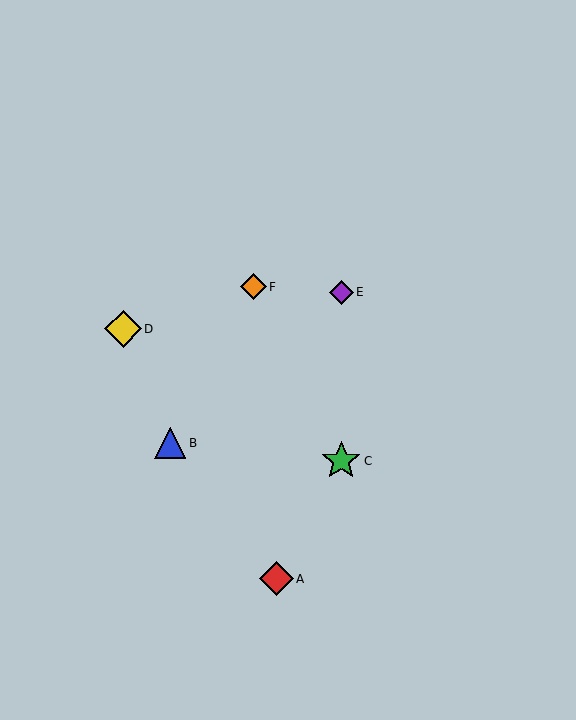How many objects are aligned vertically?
2 objects (C, E) are aligned vertically.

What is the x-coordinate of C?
Object C is at x≈341.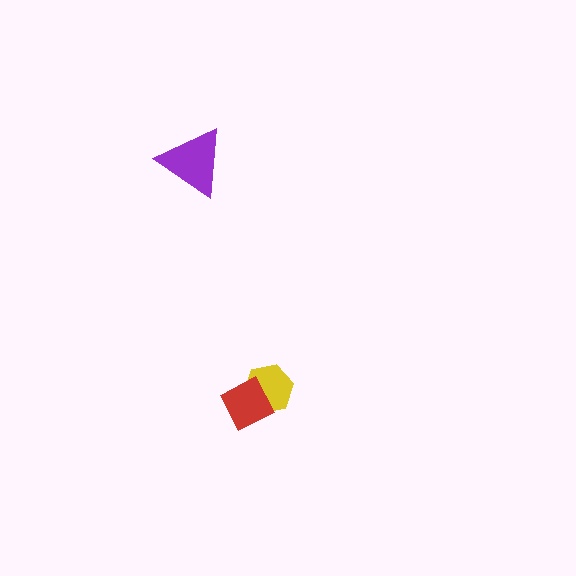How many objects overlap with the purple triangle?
0 objects overlap with the purple triangle.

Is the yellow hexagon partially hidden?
Yes, it is partially covered by another shape.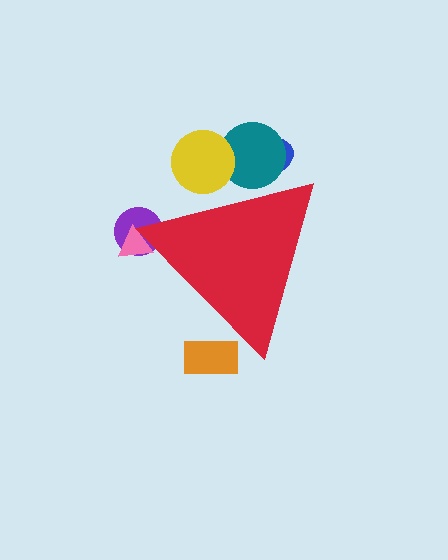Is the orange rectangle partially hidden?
Yes, the orange rectangle is partially hidden behind the red triangle.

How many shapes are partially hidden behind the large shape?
6 shapes are partially hidden.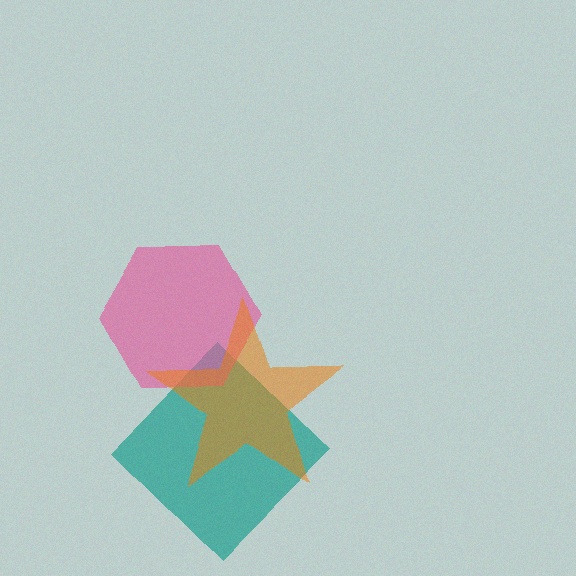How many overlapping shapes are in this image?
There are 3 overlapping shapes in the image.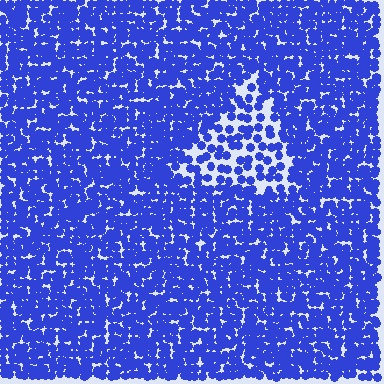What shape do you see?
I see a triangle.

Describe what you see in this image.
The image contains small blue elements arranged at two different densities. A triangle-shaped region is visible where the elements are less densely packed than the surrounding area.